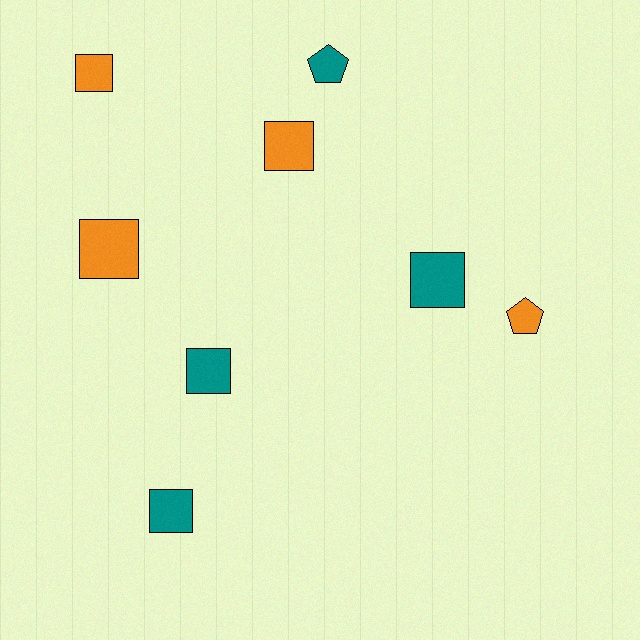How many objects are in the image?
There are 8 objects.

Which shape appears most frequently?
Square, with 6 objects.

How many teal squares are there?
There are 3 teal squares.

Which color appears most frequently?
Orange, with 4 objects.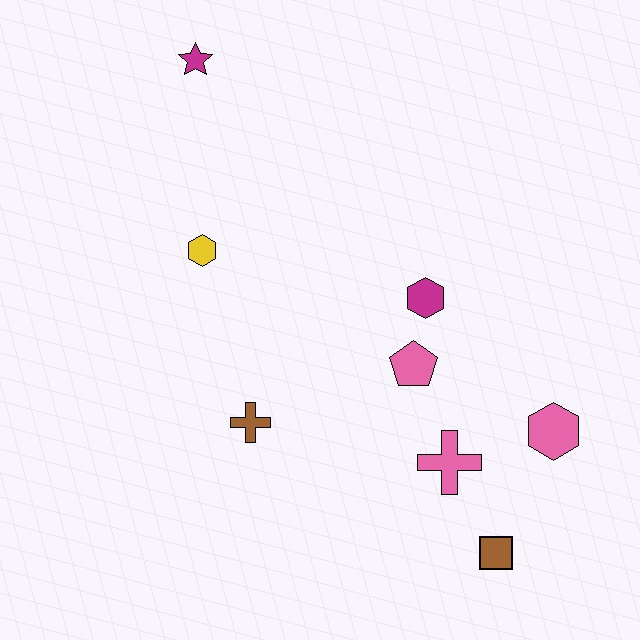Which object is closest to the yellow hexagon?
The brown cross is closest to the yellow hexagon.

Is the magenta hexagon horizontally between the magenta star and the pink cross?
Yes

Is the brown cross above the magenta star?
No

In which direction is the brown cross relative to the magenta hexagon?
The brown cross is to the left of the magenta hexagon.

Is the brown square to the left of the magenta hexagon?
No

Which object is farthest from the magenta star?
The brown square is farthest from the magenta star.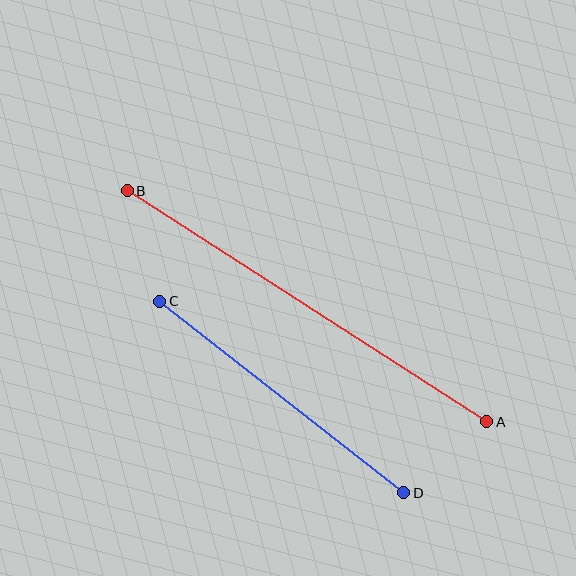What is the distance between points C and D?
The distance is approximately 310 pixels.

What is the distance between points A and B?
The distance is approximately 427 pixels.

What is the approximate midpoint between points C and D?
The midpoint is at approximately (282, 397) pixels.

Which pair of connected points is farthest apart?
Points A and B are farthest apart.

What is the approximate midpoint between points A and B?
The midpoint is at approximately (307, 306) pixels.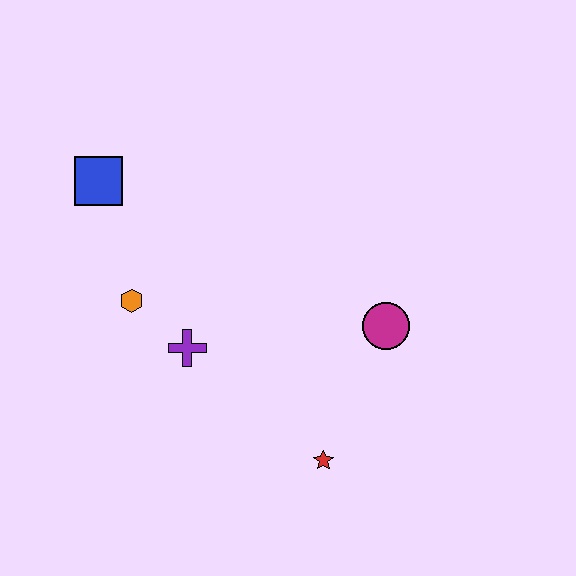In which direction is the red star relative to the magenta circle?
The red star is below the magenta circle.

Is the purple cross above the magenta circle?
No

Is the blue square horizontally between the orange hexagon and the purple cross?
No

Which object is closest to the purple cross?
The orange hexagon is closest to the purple cross.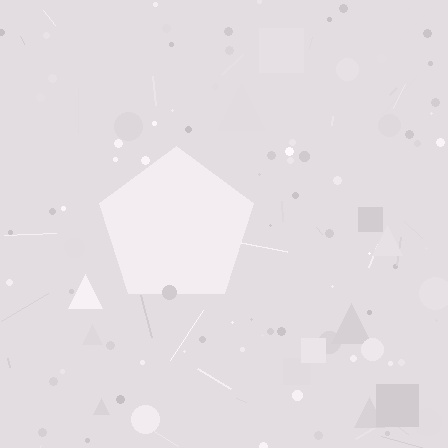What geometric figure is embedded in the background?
A pentagon is embedded in the background.